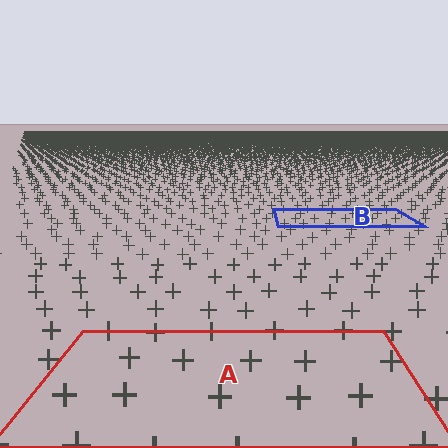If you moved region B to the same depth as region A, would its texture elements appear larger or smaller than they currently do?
They would appear larger. At a closer depth, the same texture elements are projected at a bigger on-screen size.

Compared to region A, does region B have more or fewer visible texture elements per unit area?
Region B has more texture elements per unit area — they are packed more densely because it is farther away.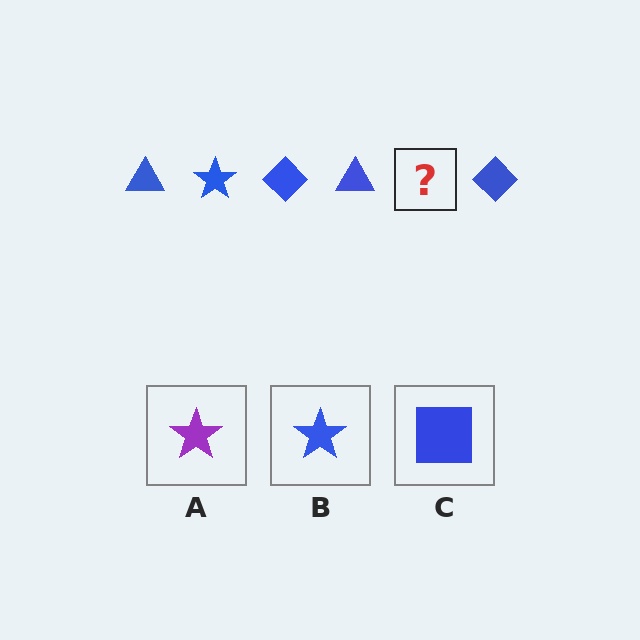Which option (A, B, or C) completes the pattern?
B.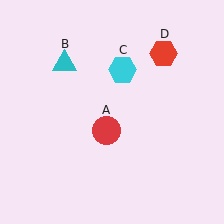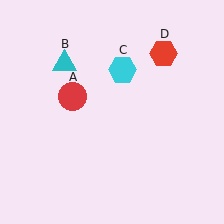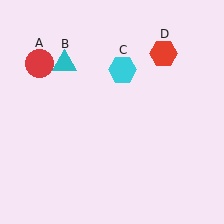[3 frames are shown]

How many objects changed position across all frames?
1 object changed position: red circle (object A).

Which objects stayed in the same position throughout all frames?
Cyan triangle (object B) and cyan hexagon (object C) and red hexagon (object D) remained stationary.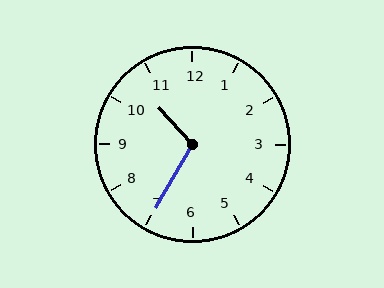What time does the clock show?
10:35.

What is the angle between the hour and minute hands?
Approximately 108 degrees.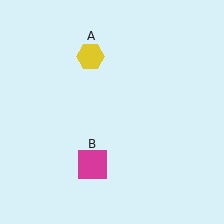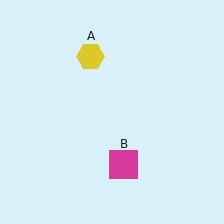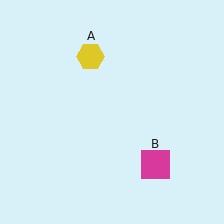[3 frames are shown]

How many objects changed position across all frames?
1 object changed position: magenta square (object B).